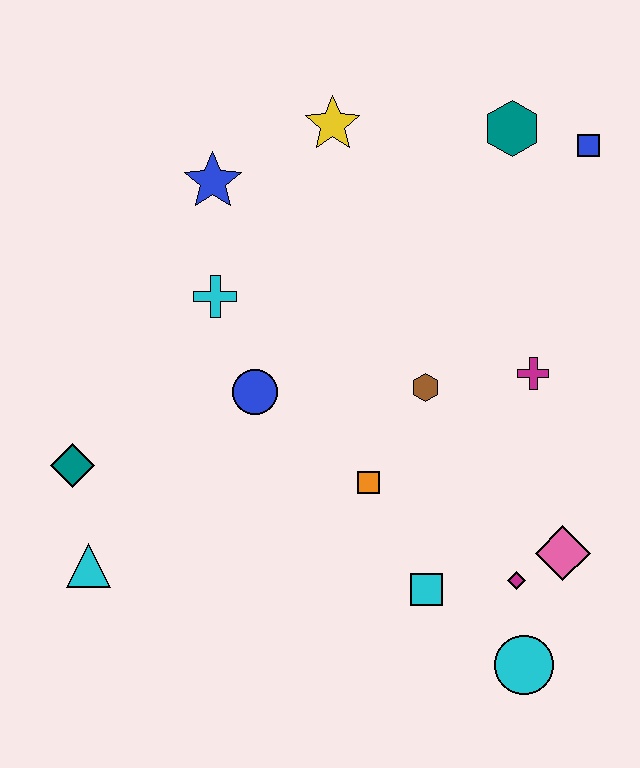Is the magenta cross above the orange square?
Yes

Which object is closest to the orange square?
The brown hexagon is closest to the orange square.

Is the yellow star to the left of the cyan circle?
Yes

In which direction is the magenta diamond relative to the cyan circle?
The magenta diamond is above the cyan circle.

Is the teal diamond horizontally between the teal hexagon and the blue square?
No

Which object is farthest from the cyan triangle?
The blue square is farthest from the cyan triangle.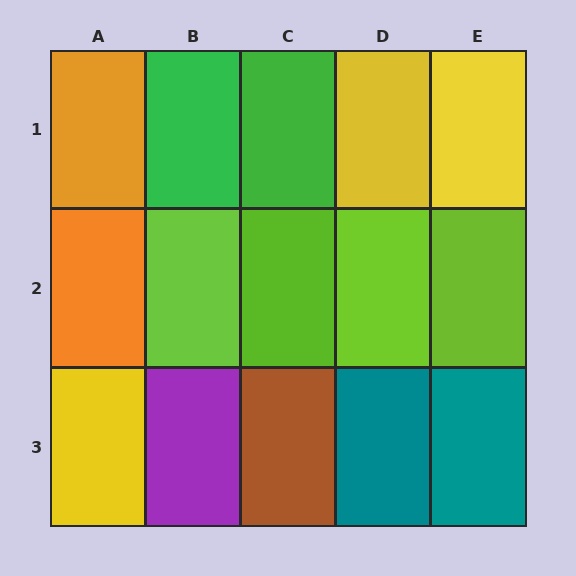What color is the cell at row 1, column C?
Green.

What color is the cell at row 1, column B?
Green.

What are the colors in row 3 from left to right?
Yellow, purple, brown, teal, teal.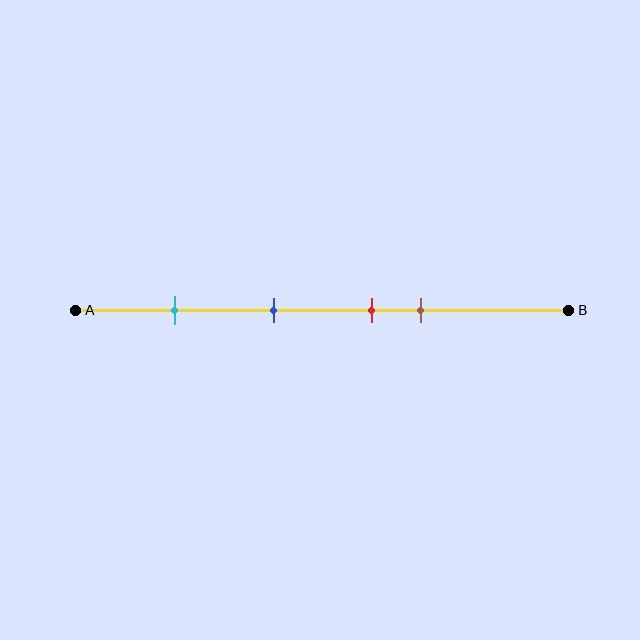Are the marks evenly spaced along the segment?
No, the marks are not evenly spaced.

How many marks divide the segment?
There are 4 marks dividing the segment.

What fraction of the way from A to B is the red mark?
The red mark is approximately 60% (0.6) of the way from A to B.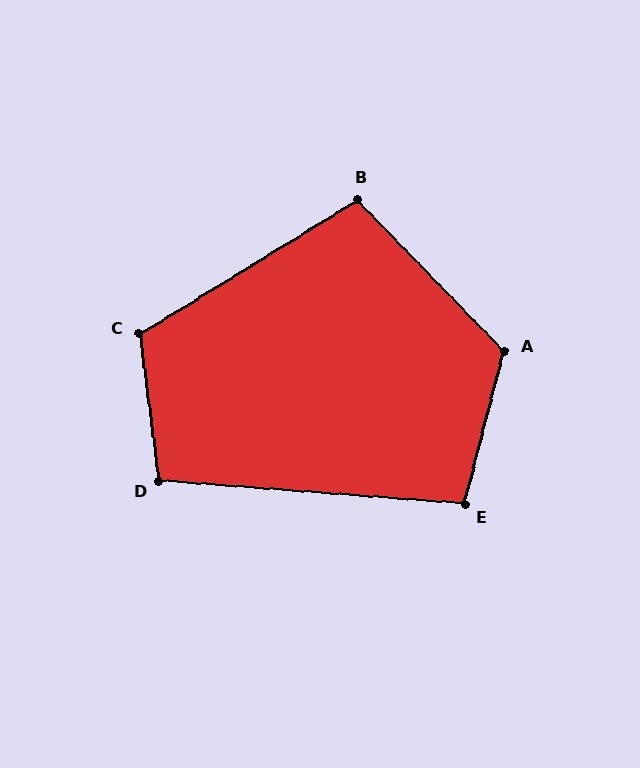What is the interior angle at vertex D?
Approximately 102 degrees (obtuse).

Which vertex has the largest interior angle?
A, at approximately 121 degrees.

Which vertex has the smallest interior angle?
E, at approximately 100 degrees.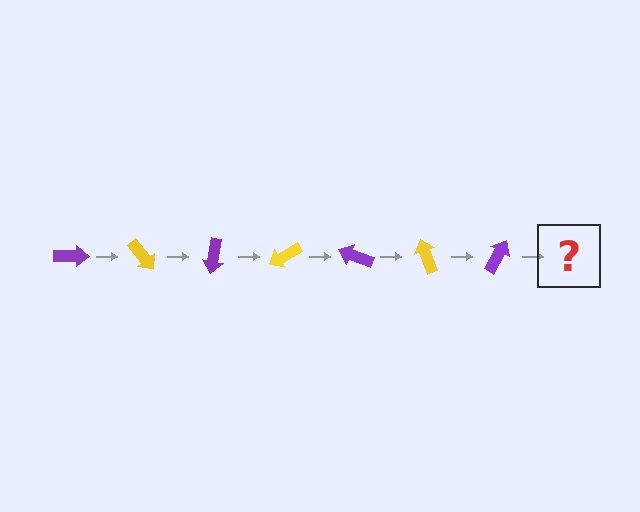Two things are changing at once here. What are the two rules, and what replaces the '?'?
The two rules are that it rotates 50 degrees each step and the color cycles through purple and yellow. The '?' should be a yellow arrow, rotated 350 degrees from the start.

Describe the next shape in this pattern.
It should be a yellow arrow, rotated 350 degrees from the start.